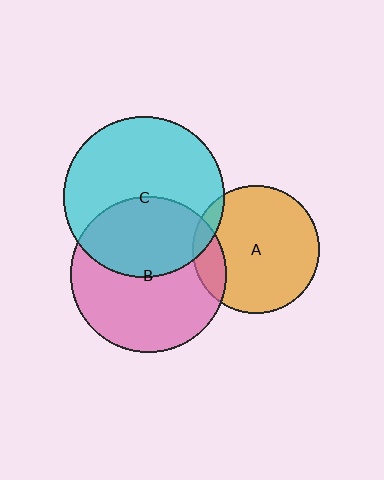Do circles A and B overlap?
Yes.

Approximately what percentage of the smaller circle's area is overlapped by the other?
Approximately 15%.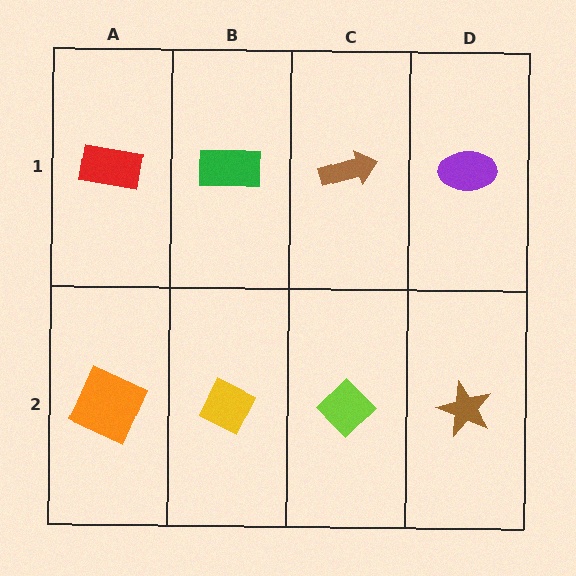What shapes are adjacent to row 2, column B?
A green rectangle (row 1, column B), an orange square (row 2, column A), a lime diamond (row 2, column C).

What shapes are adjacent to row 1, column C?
A lime diamond (row 2, column C), a green rectangle (row 1, column B), a purple ellipse (row 1, column D).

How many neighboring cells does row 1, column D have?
2.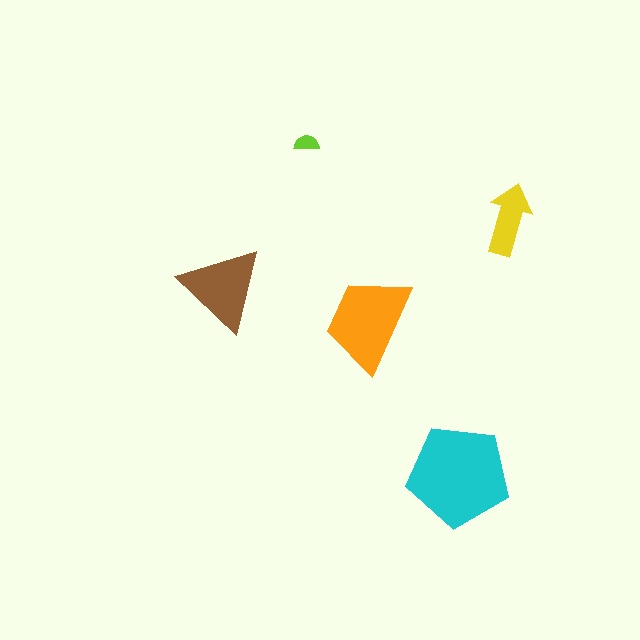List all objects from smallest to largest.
The lime semicircle, the yellow arrow, the brown triangle, the orange trapezoid, the cyan pentagon.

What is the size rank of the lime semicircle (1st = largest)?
5th.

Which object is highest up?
The lime semicircle is topmost.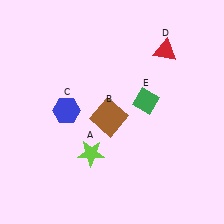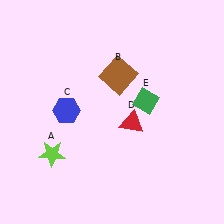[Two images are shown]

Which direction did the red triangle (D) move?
The red triangle (D) moved down.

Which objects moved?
The objects that moved are: the lime star (A), the brown square (B), the red triangle (D).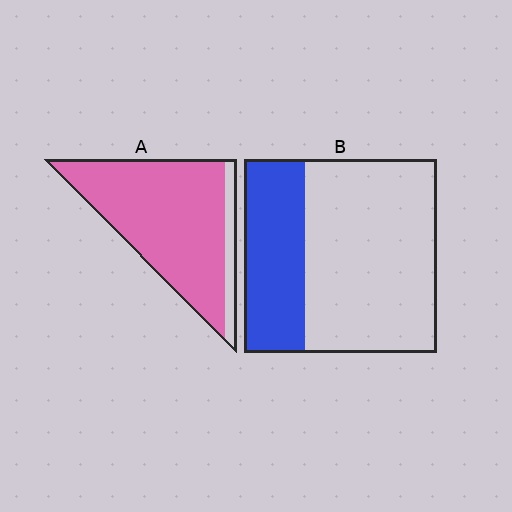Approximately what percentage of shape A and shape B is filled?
A is approximately 90% and B is approximately 30%.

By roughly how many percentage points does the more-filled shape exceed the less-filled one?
By roughly 55 percentage points (A over B).